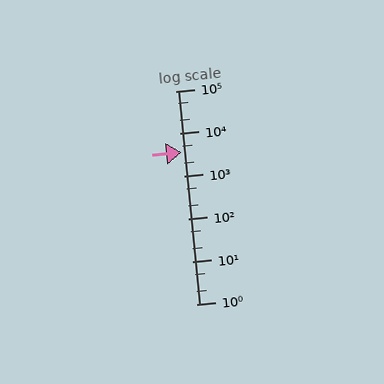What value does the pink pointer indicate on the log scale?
The pointer indicates approximately 3700.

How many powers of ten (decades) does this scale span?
The scale spans 5 decades, from 1 to 100000.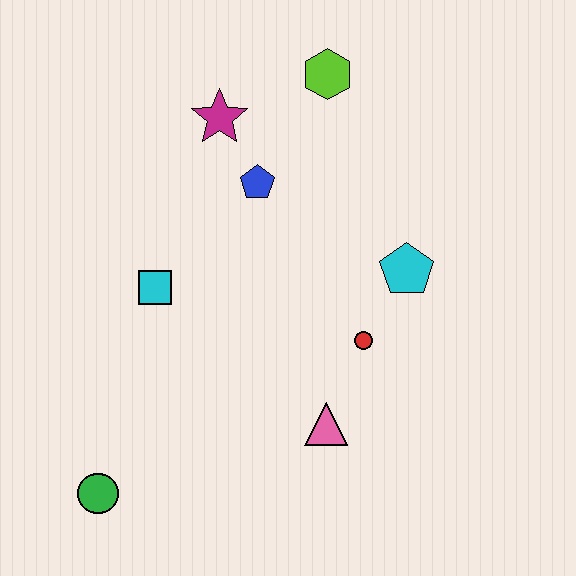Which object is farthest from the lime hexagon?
The green circle is farthest from the lime hexagon.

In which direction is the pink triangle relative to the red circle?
The pink triangle is below the red circle.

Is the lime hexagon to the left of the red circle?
Yes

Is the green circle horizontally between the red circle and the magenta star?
No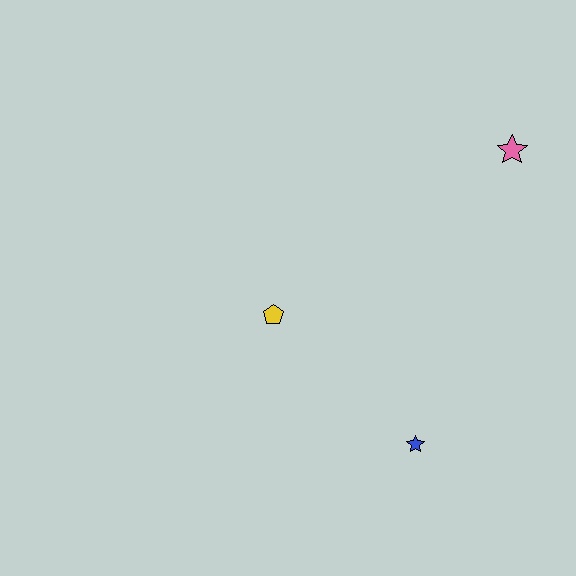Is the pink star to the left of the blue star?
No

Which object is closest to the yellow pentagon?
The blue star is closest to the yellow pentagon.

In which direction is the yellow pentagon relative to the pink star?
The yellow pentagon is to the left of the pink star.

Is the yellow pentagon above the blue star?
Yes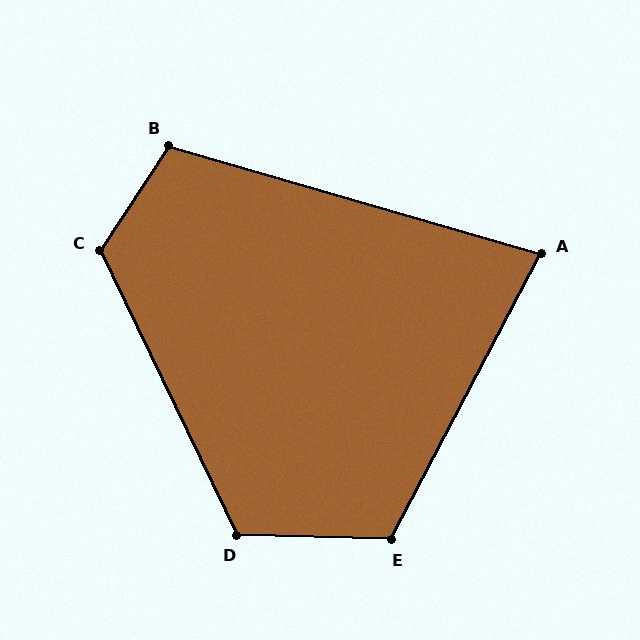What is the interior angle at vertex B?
Approximately 107 degrees (obtuse).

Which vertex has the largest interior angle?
C, at approximately 121 degrees.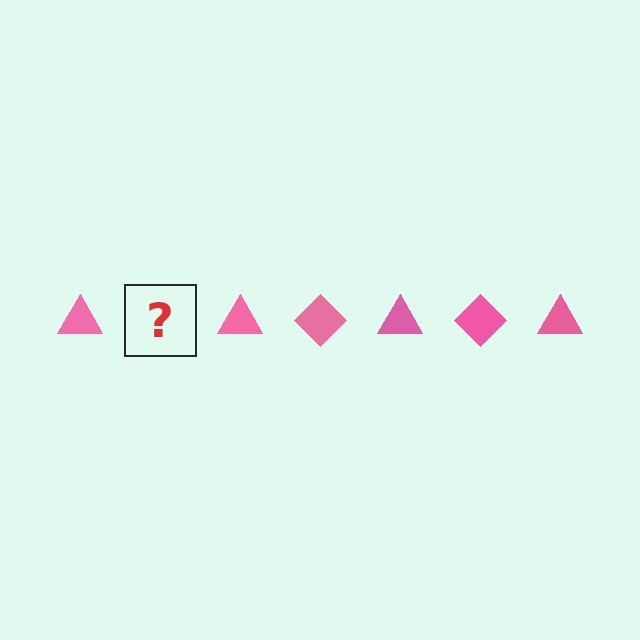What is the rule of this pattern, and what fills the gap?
The rule is that the pattern cycles through triangle, diamond shapes in pink. The gap should be filled with a pink diamond.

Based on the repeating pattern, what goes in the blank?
The blank should be a pink diamond.